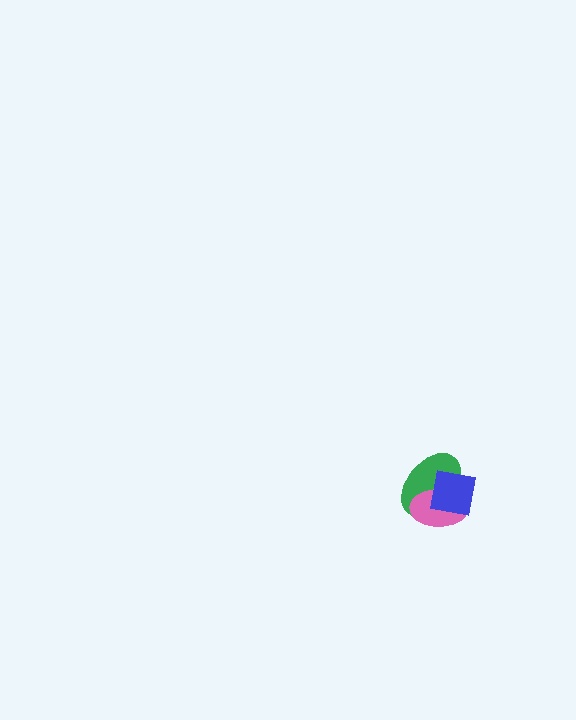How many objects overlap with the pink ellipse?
2 objects overlap with the pink ellipse.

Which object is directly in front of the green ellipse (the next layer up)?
The pink ellipse is directly in front of the green ellipse.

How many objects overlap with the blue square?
2 objects overlap with the blue square.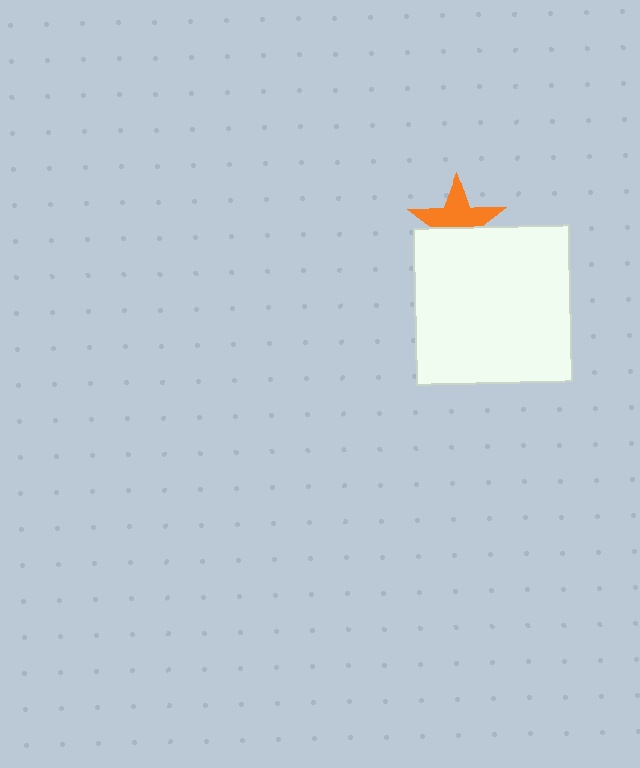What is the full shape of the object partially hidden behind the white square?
The partially hidden object is an orange star.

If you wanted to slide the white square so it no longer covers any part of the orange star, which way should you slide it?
Slide it down — that is the most direct way to separate the two shapes.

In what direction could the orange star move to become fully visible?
The orange star could move up. That would shift it out from behind the white square entirely.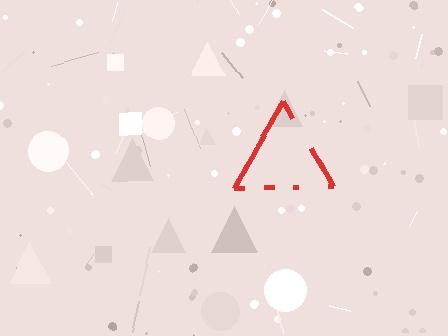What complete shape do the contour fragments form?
The contour fragments form a triangle.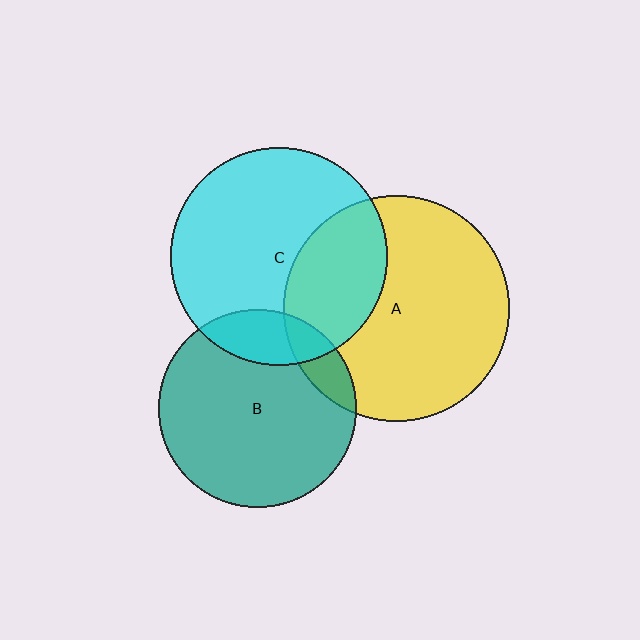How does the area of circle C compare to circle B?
Approximately 1.2 times.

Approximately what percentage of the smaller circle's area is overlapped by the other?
Approximately 15%.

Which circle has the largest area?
Circle A (yellow).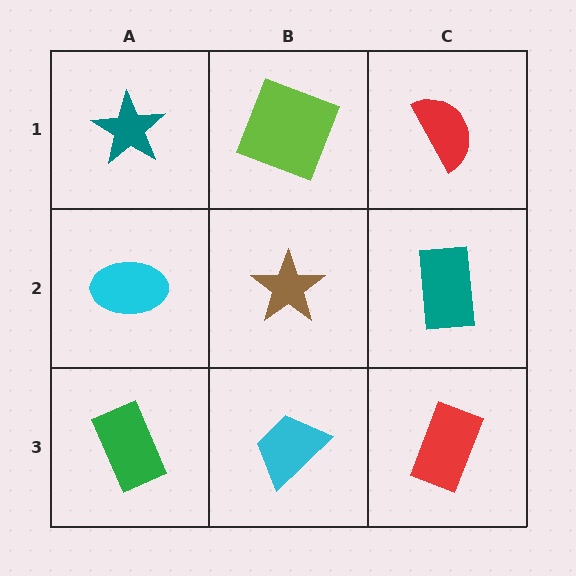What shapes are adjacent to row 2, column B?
A lime square (row 1, column B), a cyan trapezoid (row 3, column B), a cyan ellipse (row 2, column A), a teal rectangle (row 2, column C).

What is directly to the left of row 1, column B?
A teal star.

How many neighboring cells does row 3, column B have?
3.